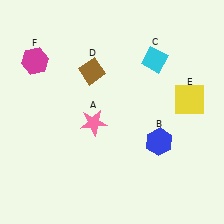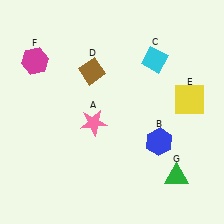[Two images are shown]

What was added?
A green triangle (G) was added in Image 2.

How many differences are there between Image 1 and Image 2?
There is 1 difference between the two images.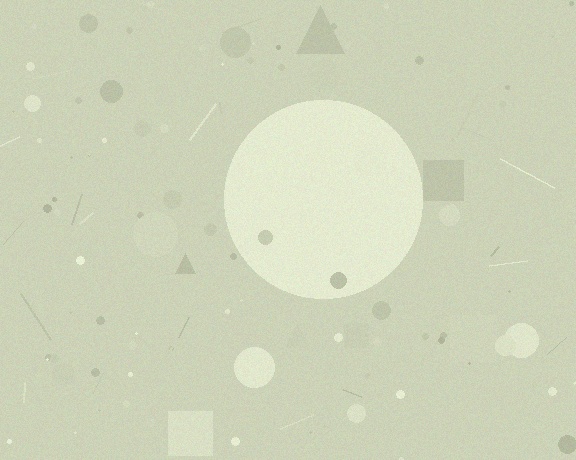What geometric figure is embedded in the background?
A circle is embedded in the background.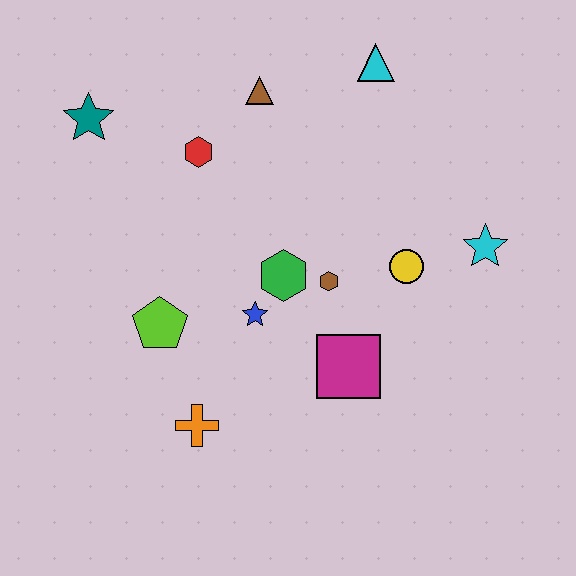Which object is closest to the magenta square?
The brown hexagon is closest to the magenta square.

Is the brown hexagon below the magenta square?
No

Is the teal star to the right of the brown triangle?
No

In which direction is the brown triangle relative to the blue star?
The brown triangle is above the blue star.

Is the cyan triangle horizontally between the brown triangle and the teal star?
No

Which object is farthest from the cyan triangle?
The orange cross is farthest from the cyan triangle.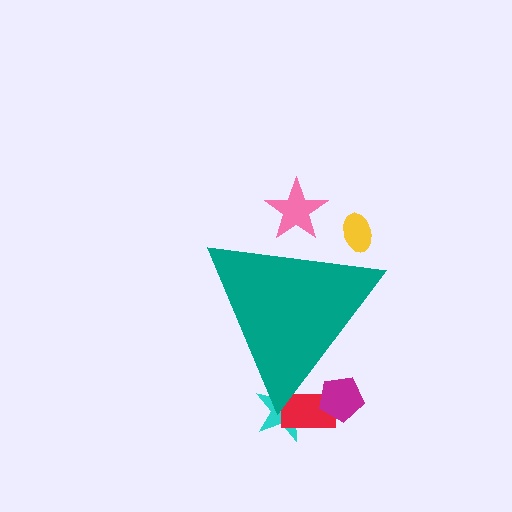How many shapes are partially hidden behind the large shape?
5 shapes are partially hidden.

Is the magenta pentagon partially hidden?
Yes, the magenta pentagon is partially hidden behind the teal triangle.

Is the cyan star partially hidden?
Yes, the cyan star is partially hidden behind the teal triangle.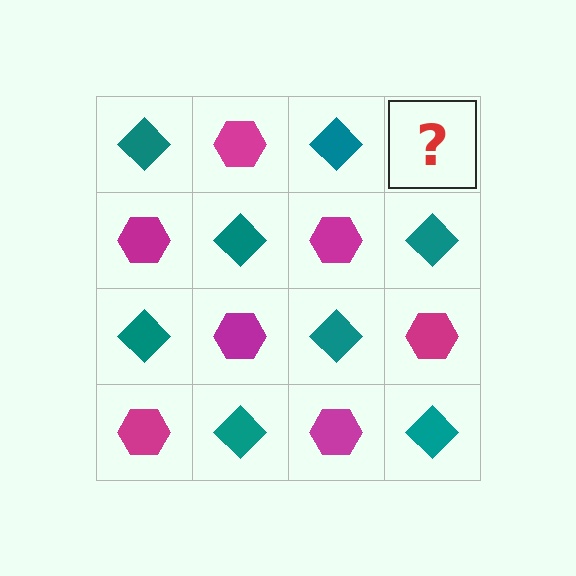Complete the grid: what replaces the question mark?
The question mark should be replaced with a magenta hexagon.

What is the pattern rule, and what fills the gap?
The rule is that it alternates teal diamond and magenta hexagon in a checkerboard pattern. The gap should be filled with a magenta hexagon.